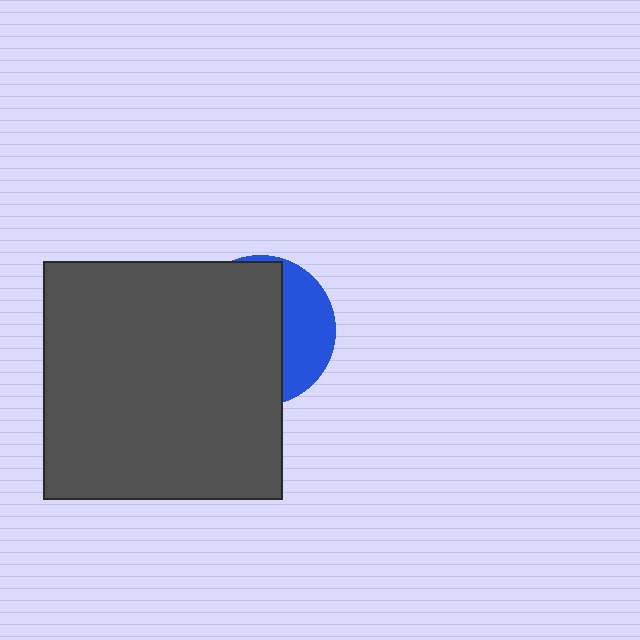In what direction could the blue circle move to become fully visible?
The blue circle could move right. That would shift it out from behind the dark gray square entirely.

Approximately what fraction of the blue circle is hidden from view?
Roughly 68% of the blue circle is hidden behind the dark gray square.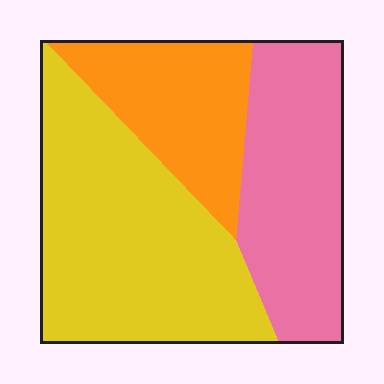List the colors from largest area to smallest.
From largest to smallest: yellow, pink, orange.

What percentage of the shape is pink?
Pink takes up about one third (1/3) of the shape.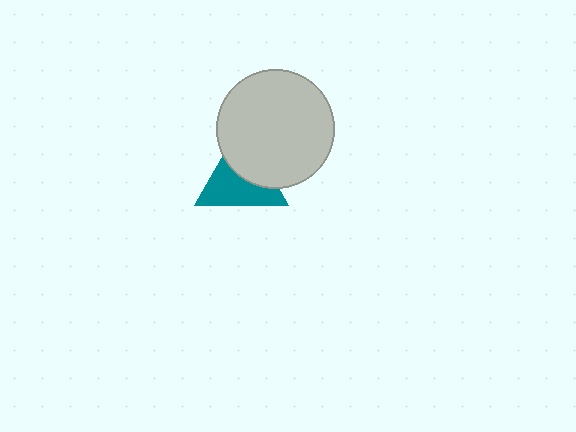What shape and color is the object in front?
The object in front is a light gray circle.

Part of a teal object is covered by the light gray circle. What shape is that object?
It is a triangle.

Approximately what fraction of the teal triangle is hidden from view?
Roughly 43% of the teal triangle is hidden behind the light gray circle.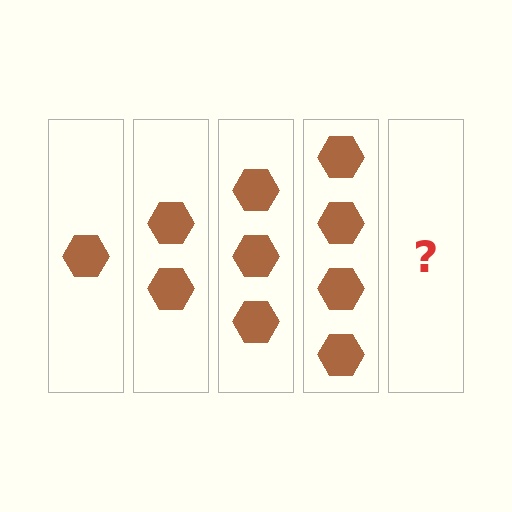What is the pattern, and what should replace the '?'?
The pattern is that each step adds one more hexagon. The '?' should be 5 hexagons.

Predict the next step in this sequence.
The next step is 5 hexagons.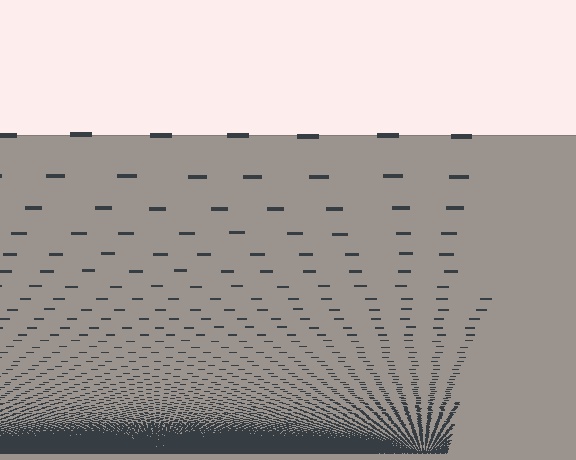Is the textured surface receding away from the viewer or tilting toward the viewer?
The surface appears to tilt toward the viewer. Texture elements get larger and sparser toward the top.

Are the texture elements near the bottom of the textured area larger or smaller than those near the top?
Smaller. The gradient is inverted — elements near the bottom are smaller and denser.